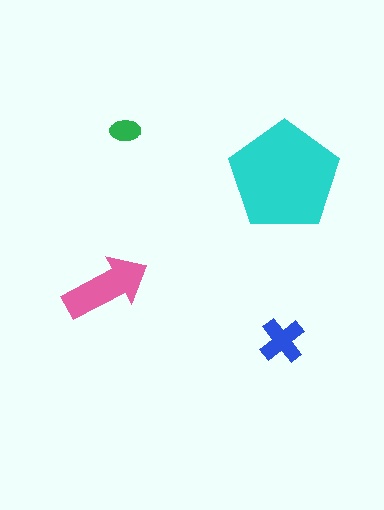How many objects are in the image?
There are 4 objects in the image.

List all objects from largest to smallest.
The cyan pentagon, the pink arrow, the blue cross, the green ellipse.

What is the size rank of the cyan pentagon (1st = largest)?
1st.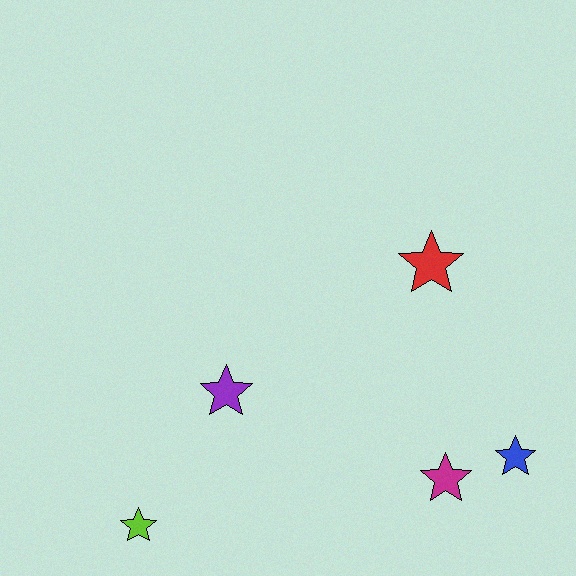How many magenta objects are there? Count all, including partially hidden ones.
There is 1 magenta object.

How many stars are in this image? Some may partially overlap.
There are 5 stars.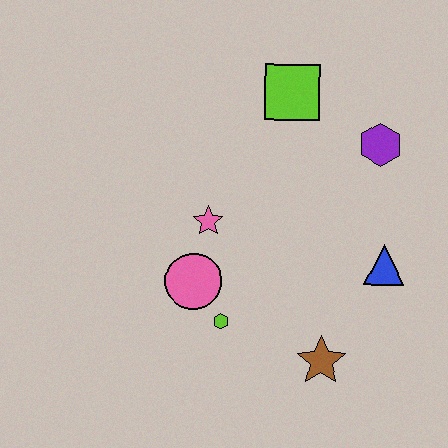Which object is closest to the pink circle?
The lime hexagon is closest to the pink circle.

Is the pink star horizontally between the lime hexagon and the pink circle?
Yes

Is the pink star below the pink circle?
No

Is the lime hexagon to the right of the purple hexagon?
No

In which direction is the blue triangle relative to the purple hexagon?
The blue triangle is below the purple hexagon.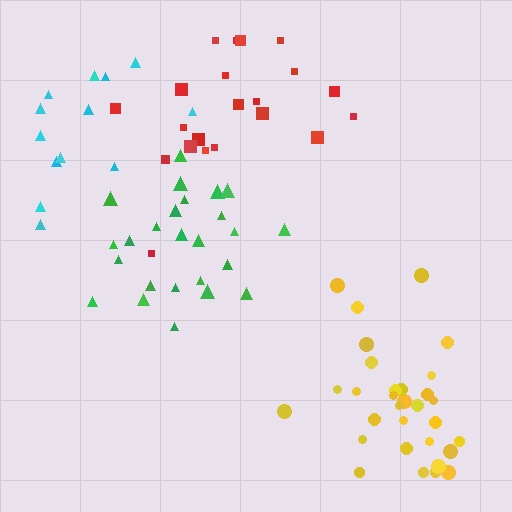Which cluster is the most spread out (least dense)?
Cyan.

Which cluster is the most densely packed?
Green.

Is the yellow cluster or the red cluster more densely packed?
Yellow.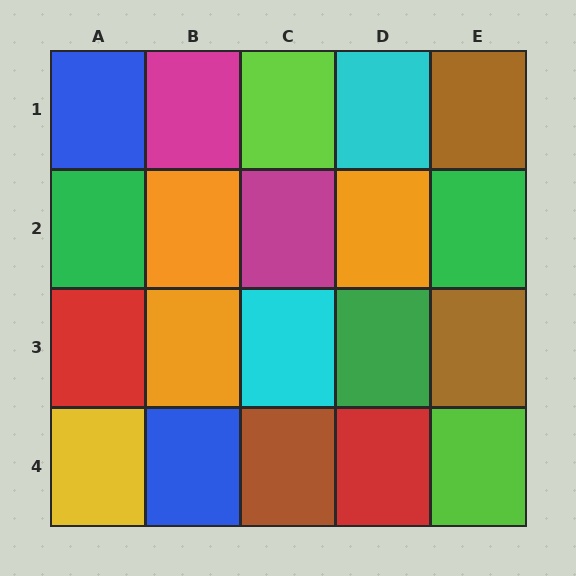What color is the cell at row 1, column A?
Blue.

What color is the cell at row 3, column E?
Brown.